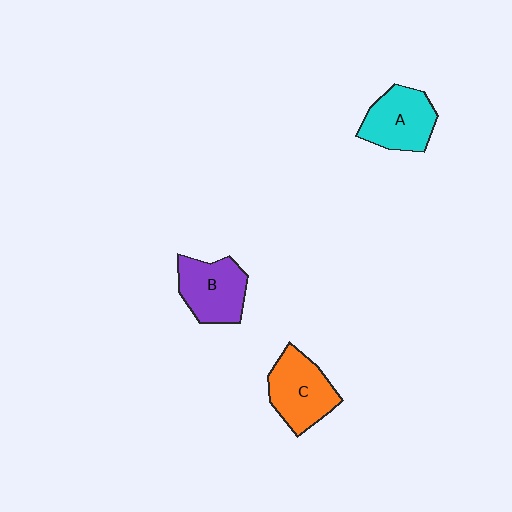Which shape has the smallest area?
Shape B (purple).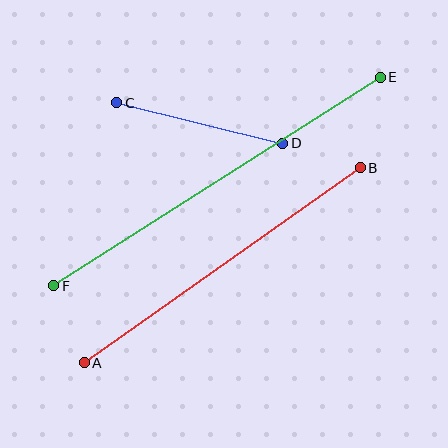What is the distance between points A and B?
The distance is approximately 338 pixels.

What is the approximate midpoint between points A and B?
The midpoint is at approximately (222, 265) pixels.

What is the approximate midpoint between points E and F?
The midpoint is at approximately (217, 182) pixels.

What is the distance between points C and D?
The distance is approximately 171 pixels.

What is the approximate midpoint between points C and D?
The midpoint is at approximately (200, 123) pixels.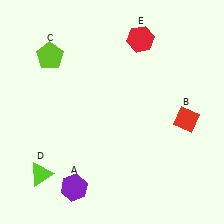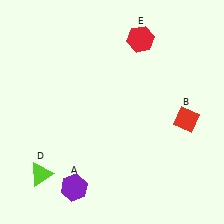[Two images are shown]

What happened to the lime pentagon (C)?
The lime pentagon (C) was removed in Image 2. It was in the top-left area of Image 1.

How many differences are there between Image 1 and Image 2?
There is 1 difference between the two images.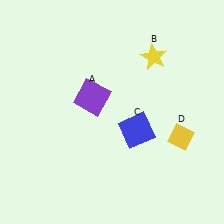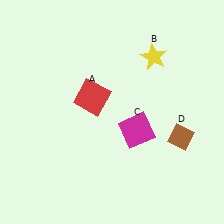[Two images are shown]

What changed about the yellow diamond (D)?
In Image 1, D is yellow. In Image 2, it changed to brown.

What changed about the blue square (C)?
In Image 1, C is blue. In Image 2, it changed to magenta.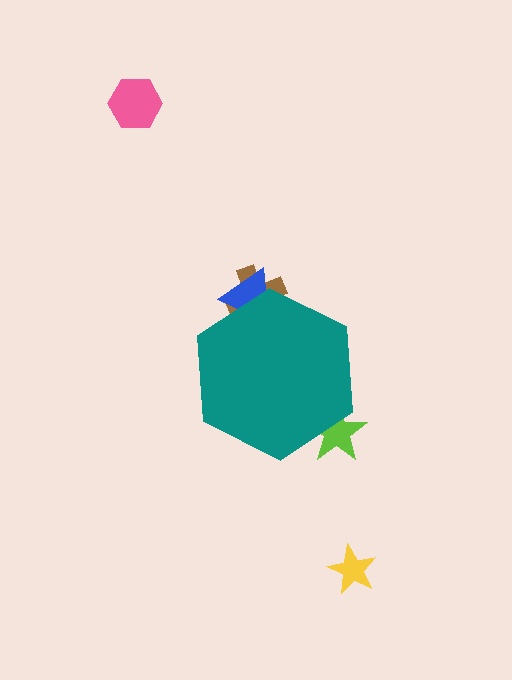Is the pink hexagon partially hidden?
No, the pink hexagon is fully visible.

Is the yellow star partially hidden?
No, the yellow star is fully visible.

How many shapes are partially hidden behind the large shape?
3 shapes are partially hidden.